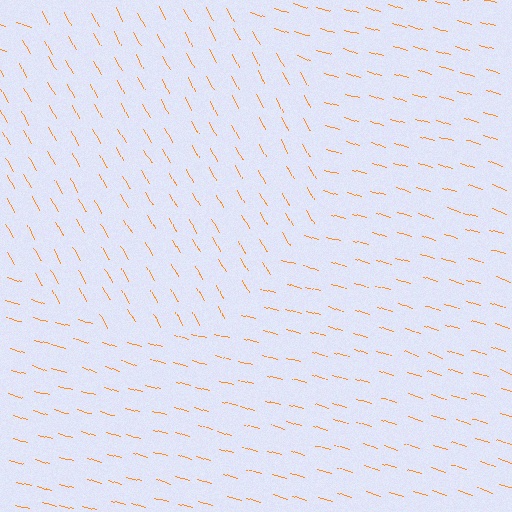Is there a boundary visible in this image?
Yes, there is a texture boundary formed by a change in line orientation.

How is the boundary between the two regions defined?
The boundary is defined purely by a change in line orientation (approximately 45 degrees difference). All lines are the same color and thickness.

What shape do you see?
I see a circle.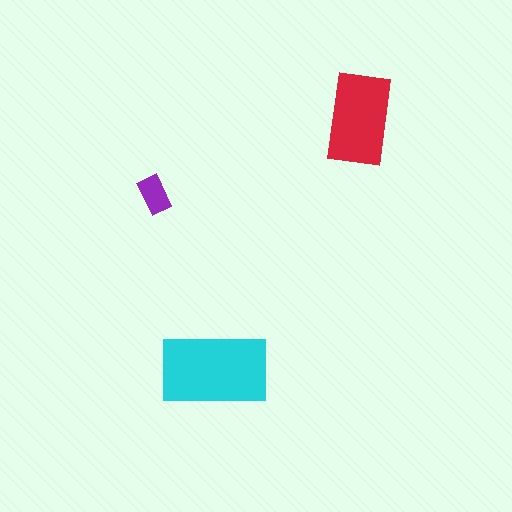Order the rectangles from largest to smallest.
the cyan one, the red one, the purple one.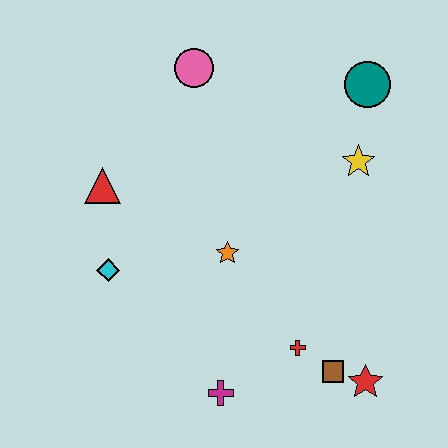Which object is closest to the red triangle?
The cyan diamond is closest to the red triangle.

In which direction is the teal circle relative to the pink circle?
The teal circle is to the right of the pink circle.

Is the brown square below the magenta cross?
No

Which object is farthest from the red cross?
The pink circle is farthest from the red cross.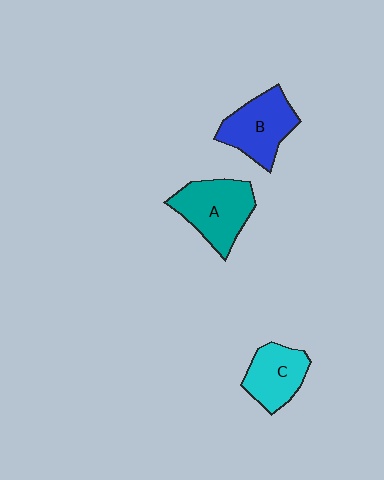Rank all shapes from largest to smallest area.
From largest to smallest: A (teal), B (blue), C (cyan).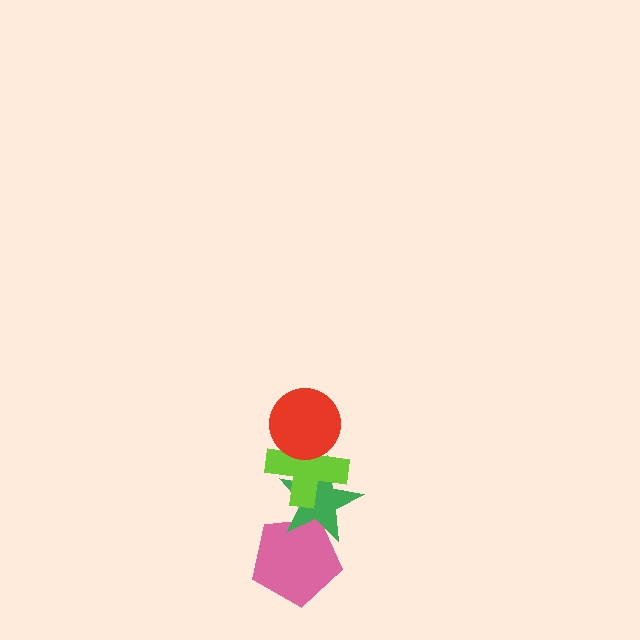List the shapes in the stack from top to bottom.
From top to bottom: the red circle, the lime cross, the green star, the pink pentagon.